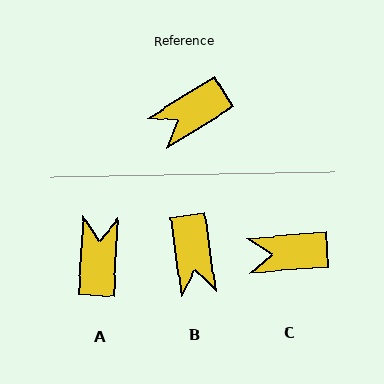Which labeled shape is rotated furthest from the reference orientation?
A, about 125 degrees away.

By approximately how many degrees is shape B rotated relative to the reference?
Approximately 66 degrees counter-clockwise.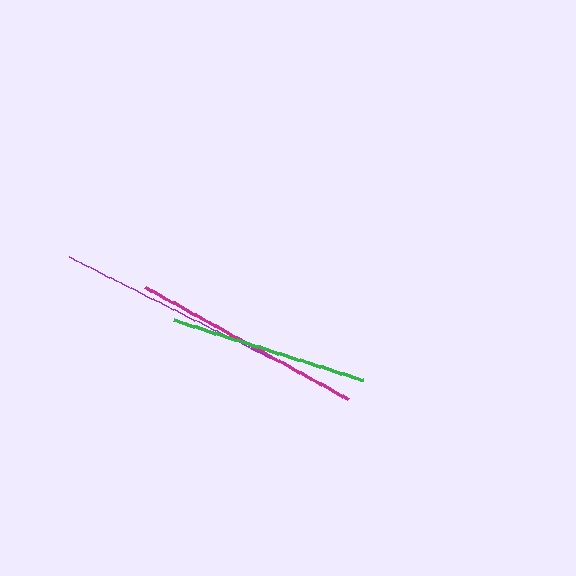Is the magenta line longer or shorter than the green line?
The magenta line is longer than the green line.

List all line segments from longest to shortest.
From longest to shortest: magenta, purple, green.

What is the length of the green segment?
The green segment is approximately 199 pixels long.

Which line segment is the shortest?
The green line is the shortest at approximately 199 pixels.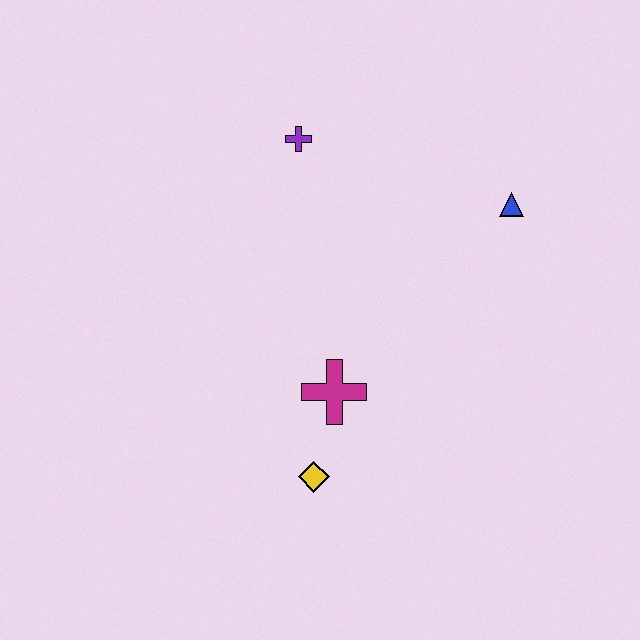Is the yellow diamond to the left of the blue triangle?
Yes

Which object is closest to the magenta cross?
The yellow diamond is closest to the magenta cross.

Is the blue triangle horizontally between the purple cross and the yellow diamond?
No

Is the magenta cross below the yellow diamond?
No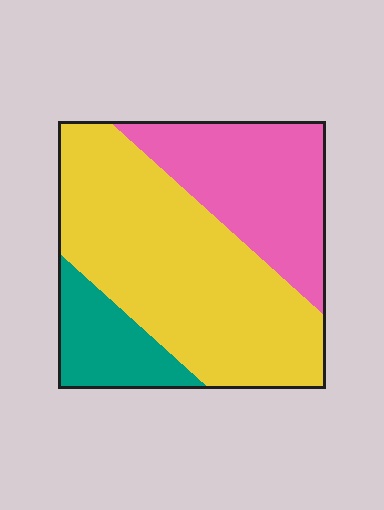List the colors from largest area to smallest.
From largest to smallest: yellow, pink, teal.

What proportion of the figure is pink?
Pink takes up about one third (1/3) of the figure.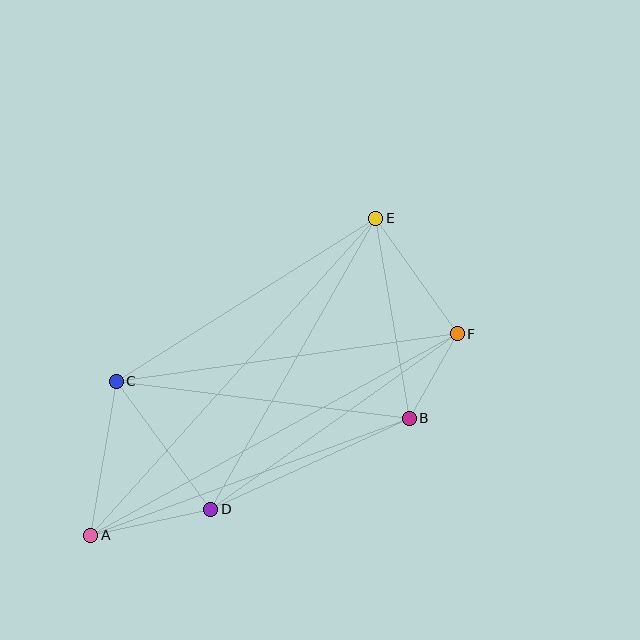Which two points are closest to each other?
Points B and F are closest to each other.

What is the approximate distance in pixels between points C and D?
The distance between C and D is approximately 159 pixels.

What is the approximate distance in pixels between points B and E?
The distance between B and E is approximately 203 pixels.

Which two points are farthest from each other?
Points A and E are farthest from each other.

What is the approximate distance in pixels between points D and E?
The distance between D and E is approximately 335 pixels.